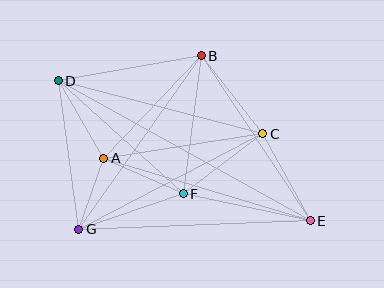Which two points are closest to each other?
Points A and G are closest to each other.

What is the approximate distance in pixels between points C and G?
The distance between C and G is approximately 208 pixels.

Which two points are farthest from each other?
Points D and E are farthest from each other.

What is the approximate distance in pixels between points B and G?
The distance between B and G is approximately 212 pixels.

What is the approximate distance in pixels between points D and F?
The distance between D and F is approximately 168 pixels.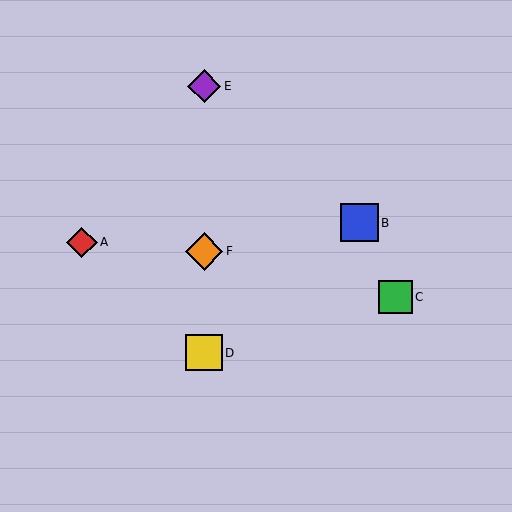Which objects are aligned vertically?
Objects D, E, F are aligned vertically.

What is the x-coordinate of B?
Object B is at x≈359.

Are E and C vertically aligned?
No, E is at x≈204 and C is at x≈396.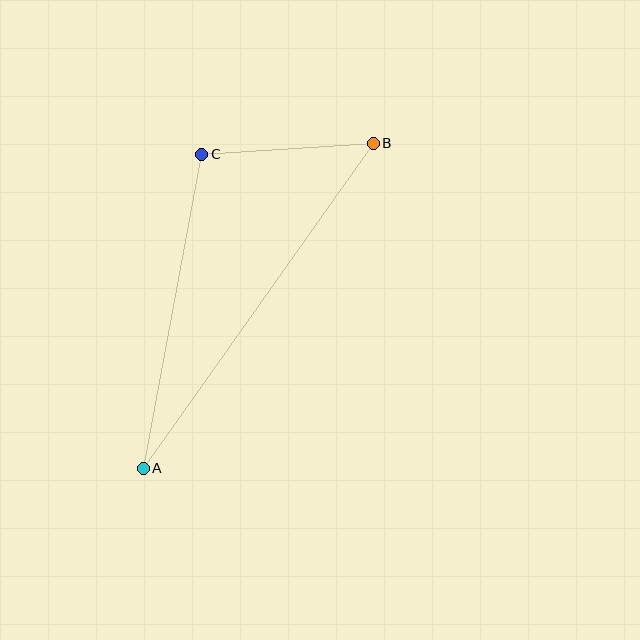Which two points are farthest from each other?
Points A and B are farthest from each other.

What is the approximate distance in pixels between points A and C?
The distance between A and C is approximately 320 pixels.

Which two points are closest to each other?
Points B and C are closest to each other.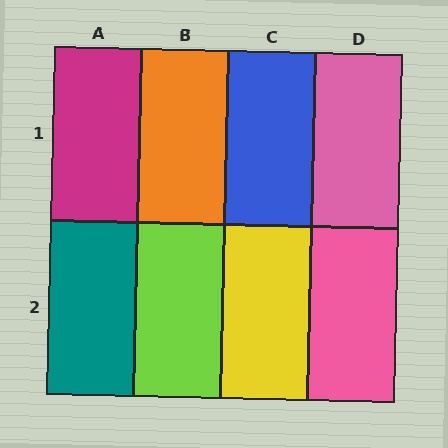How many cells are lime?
1 cell is lime.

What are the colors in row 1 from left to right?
Magenta, orange, blue, pink.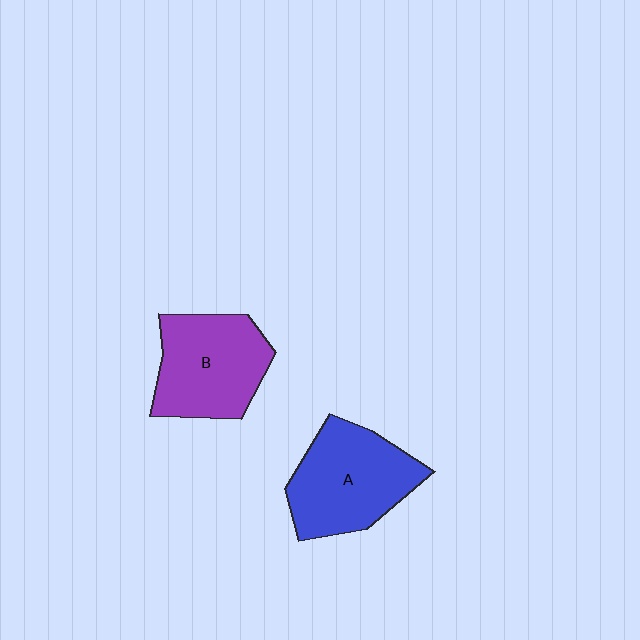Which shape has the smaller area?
Shape B (purple).